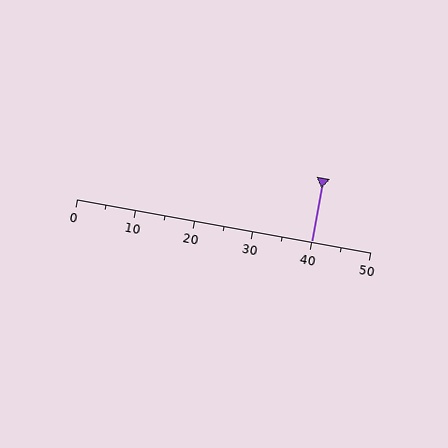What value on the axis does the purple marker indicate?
The marker indicates approximately 40.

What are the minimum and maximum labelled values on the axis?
The axis runs from 0 to 50.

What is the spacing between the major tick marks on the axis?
The major ticks are spaced 10 apart.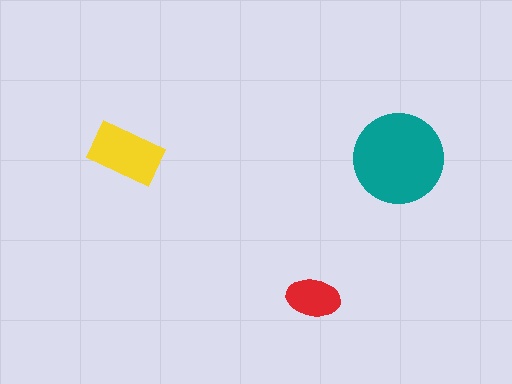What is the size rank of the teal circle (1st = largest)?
1st.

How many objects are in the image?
There are 3 objects in the image.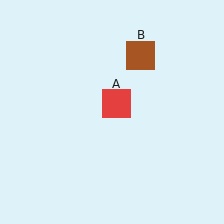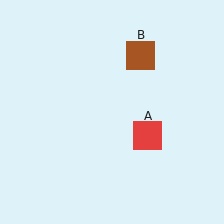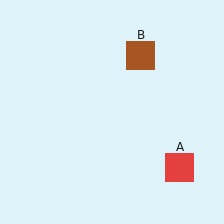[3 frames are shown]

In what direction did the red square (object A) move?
The red square (object A) moved down and to the right.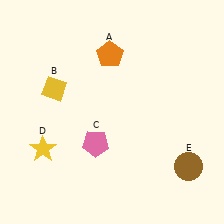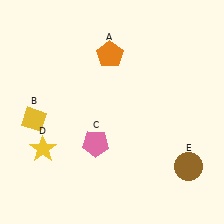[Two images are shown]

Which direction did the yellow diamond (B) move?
The yellow diamond (B) moved down.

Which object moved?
The yellow diamond (B) moved down.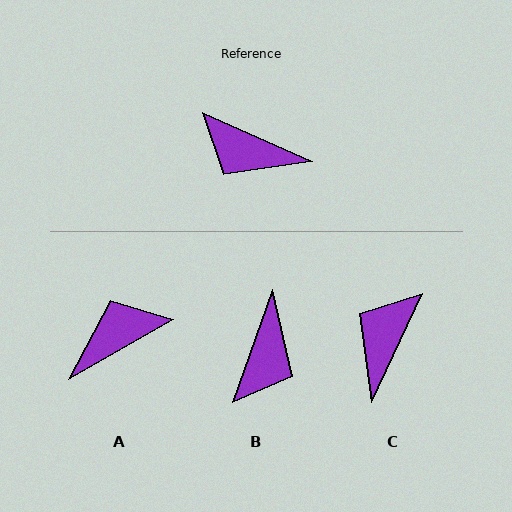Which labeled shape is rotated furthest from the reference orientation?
A, about 126 degrees away.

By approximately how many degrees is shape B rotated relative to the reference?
Approximately 95 degrees counter-clockwise.